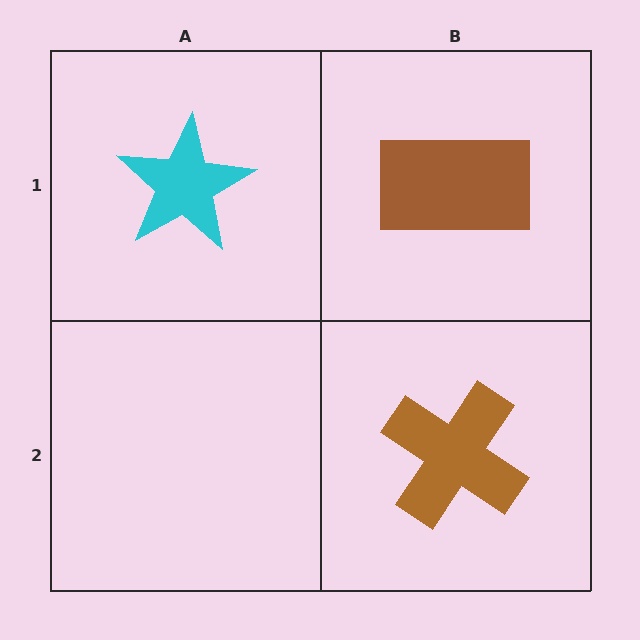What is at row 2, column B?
A brown cross.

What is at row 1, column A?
A cyan star.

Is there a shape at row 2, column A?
No, that cell is empty.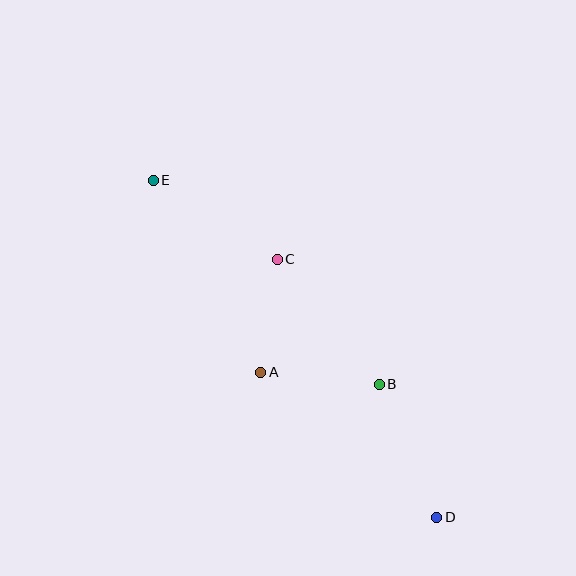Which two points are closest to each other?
Points A and C are closest to each other.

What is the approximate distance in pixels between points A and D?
The distance between A and D is approximately 228 pixels.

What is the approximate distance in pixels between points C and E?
The distance between C and E is approximately 147 pixels.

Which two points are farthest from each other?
Points D and E are farthest from each other.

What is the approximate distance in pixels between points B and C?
The distance between B and C is approximately 161 pixels.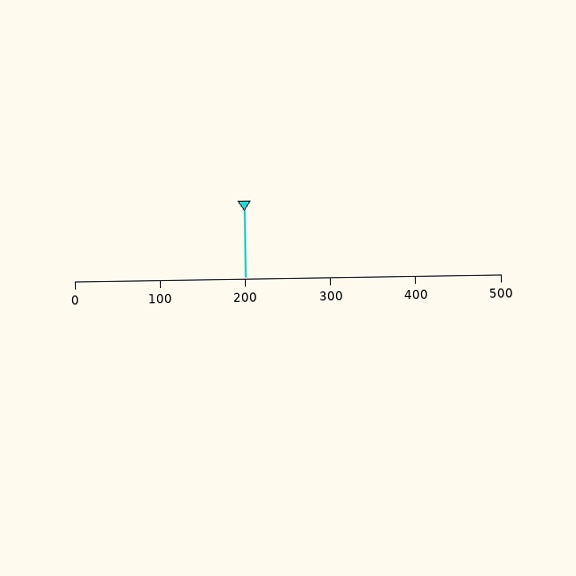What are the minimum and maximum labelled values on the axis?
The axis runs from 0 to 500.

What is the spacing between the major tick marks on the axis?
The major ticks are spaced 100 apart.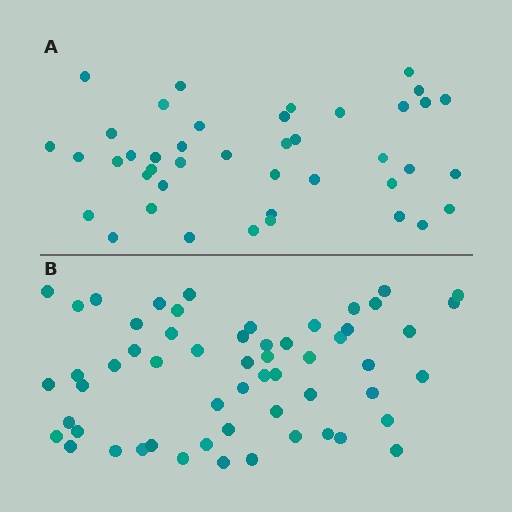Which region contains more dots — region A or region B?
Region B (the bottom region) has more dots.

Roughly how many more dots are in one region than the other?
Region B has approximately 15 more dots than region A.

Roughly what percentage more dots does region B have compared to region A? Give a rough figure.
About 35% more.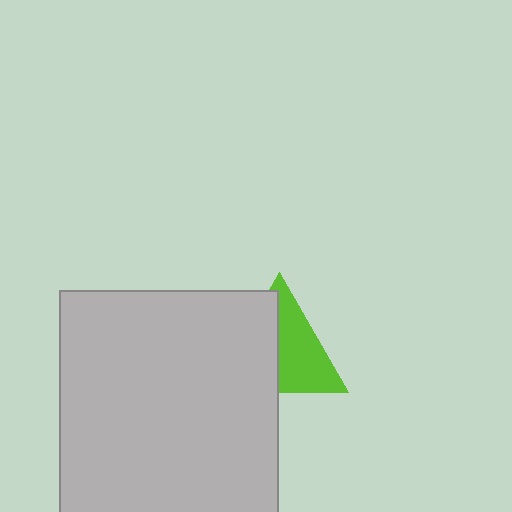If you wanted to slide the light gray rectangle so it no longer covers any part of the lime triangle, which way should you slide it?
Slide it left — that is the most direct way to separate the two shapes.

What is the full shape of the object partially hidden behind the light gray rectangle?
The partially hidden object is a lime triangle.